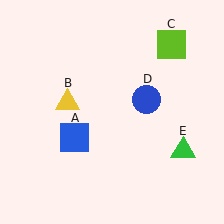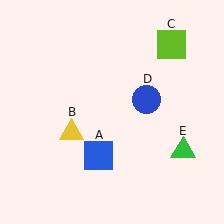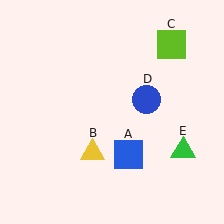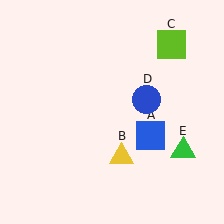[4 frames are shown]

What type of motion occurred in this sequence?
The blue square (object A), yellow triangle (object B) rotated counterclockwise around the center of the scene.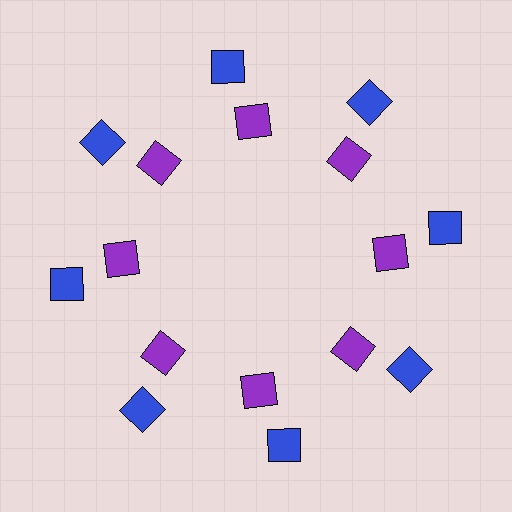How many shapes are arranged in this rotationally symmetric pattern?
There are 16 shapes, arranged in 8 groups of 2.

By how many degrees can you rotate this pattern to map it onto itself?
The pattern maps onto itself every 45 degrees of rotation.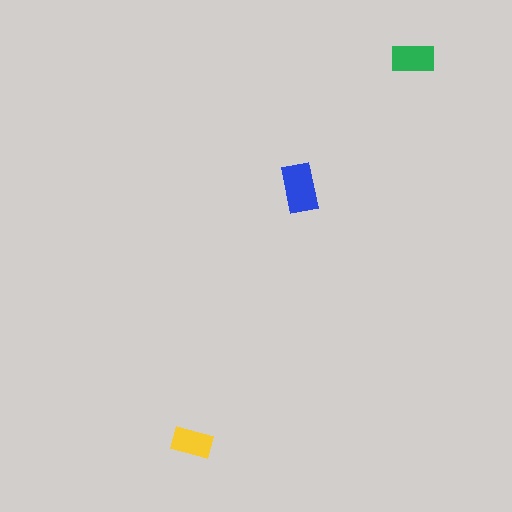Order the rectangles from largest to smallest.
the blue one, the green one, the yellow one.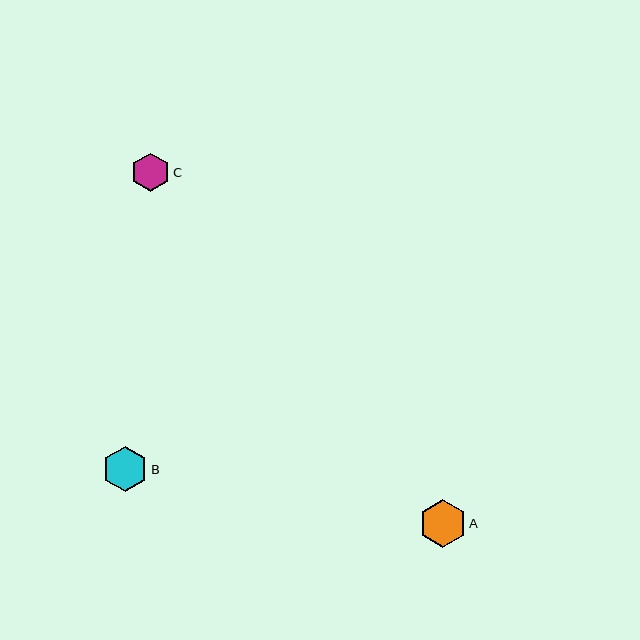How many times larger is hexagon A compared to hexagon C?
Hexagon A is approximately 1.2 times the size of hexagon C.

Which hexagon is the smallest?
Hexagon C is the smallest with a size of approximately 38 pixels.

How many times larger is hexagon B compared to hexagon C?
Hexagon B is approximately 1.2 times the size of hexagon C.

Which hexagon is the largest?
Hexagon A is the largest with a size of approximately 47 pixels.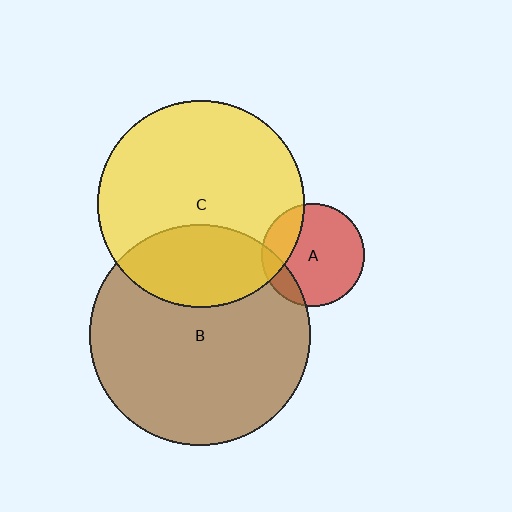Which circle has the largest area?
Circle B (brown).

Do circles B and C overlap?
Yes.